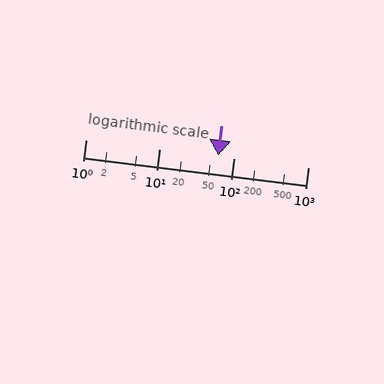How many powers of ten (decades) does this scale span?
The scale spans 3 decades, from 1 to 1000.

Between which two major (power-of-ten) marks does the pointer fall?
The pointer is between 10 and 100.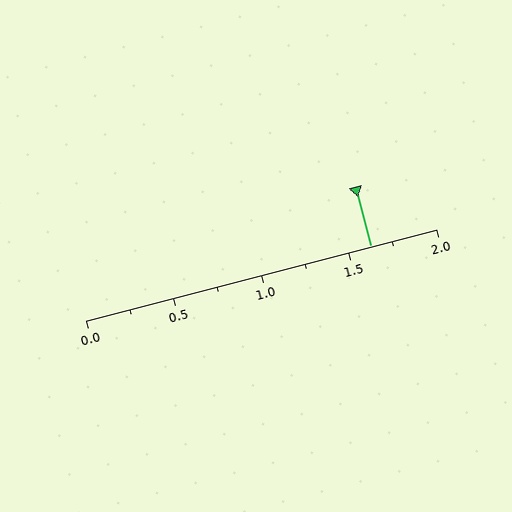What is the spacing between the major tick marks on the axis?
The major ticks are spaced 0.5 apart.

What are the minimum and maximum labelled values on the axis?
The axis runs from 0.0 to 2.0.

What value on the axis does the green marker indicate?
The marker indicates approximately 1.62.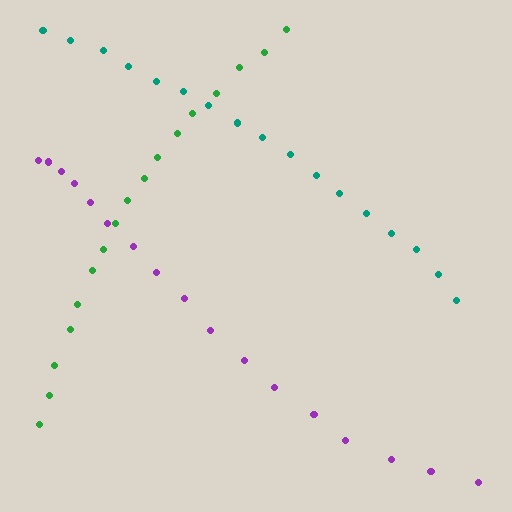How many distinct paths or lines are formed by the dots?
There are 3 distinct paths.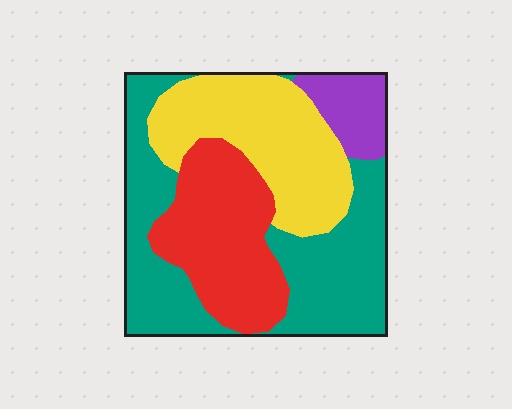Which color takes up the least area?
Purple, at roughly 10%.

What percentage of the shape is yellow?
Yellow covers 27% of the shape.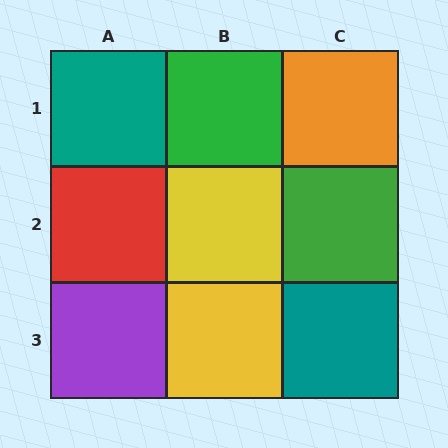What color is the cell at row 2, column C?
Green.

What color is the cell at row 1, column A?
Teal.